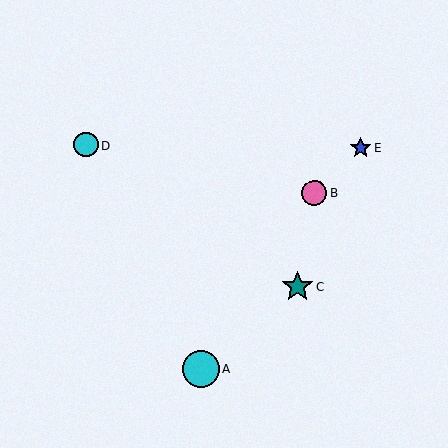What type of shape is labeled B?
Shape B is a pink circle.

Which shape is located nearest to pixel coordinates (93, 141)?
The cyan circle (labeled D) at (86, 145) is nearest to that location.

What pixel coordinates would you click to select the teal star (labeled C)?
Click at (298, 287) to select the teal star C.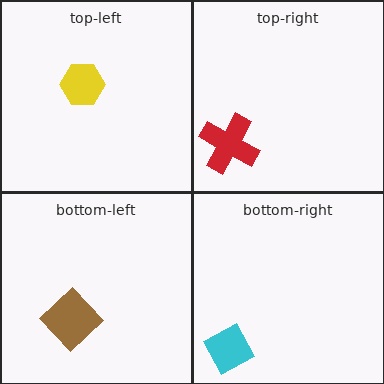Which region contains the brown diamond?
The bottom-left region.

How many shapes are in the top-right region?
1.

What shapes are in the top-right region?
The red cross.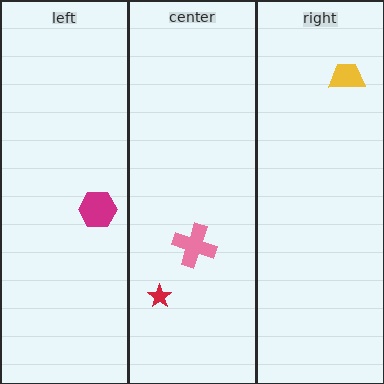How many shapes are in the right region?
1.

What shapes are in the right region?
The yellow trapezoid.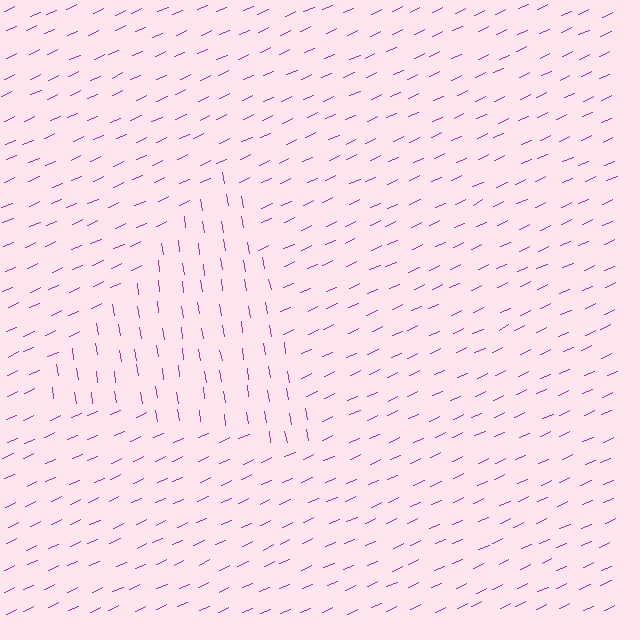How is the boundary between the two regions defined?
The boundary is defined purely by a change in line orientation (approximately 75 degrees difference). All lines are the same color and thickness.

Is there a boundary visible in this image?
Yes, there is a texture boundary formed by a change in line orientation.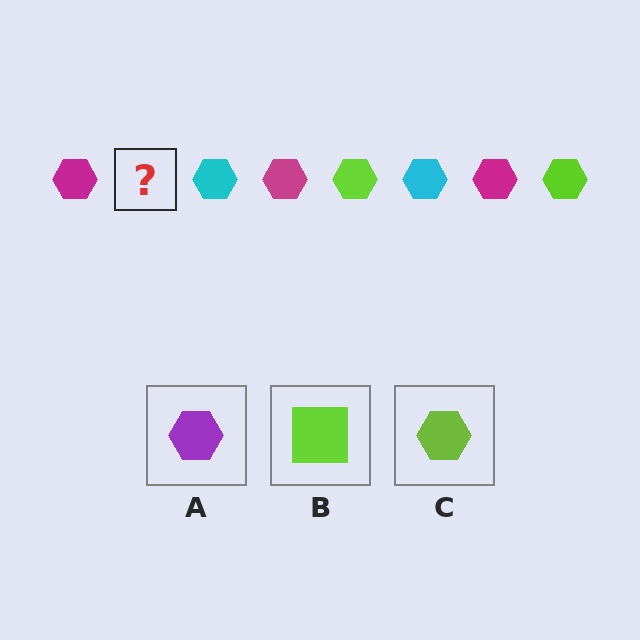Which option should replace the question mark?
Option C.